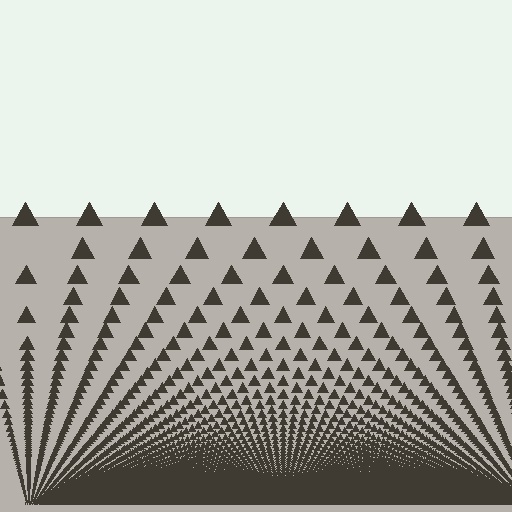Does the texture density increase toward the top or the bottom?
Density increases toward the bottom.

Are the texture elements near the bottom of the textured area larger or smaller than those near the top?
Smaller. The gradient is inverted — elements near the bottom are smaller and denser.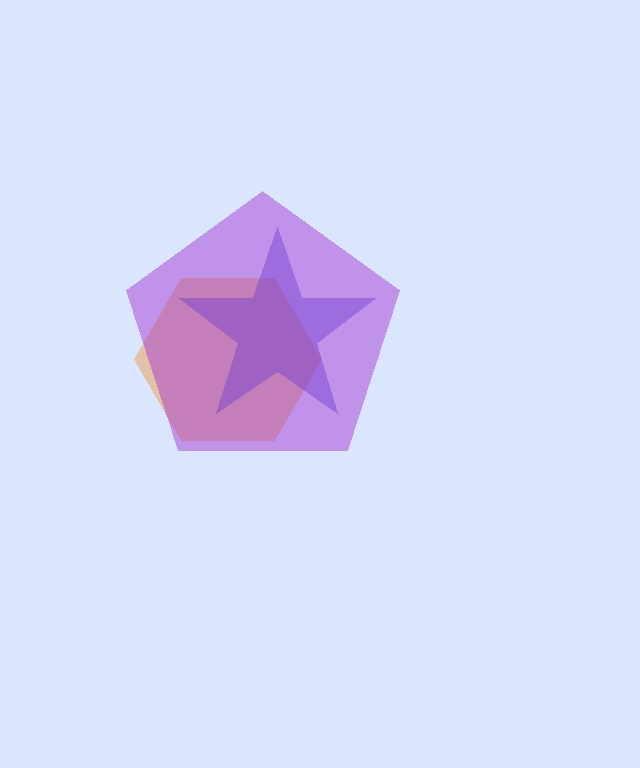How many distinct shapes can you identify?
There are 3 distinct shapes: an orange hexagon, a blue star, a purple pentagon.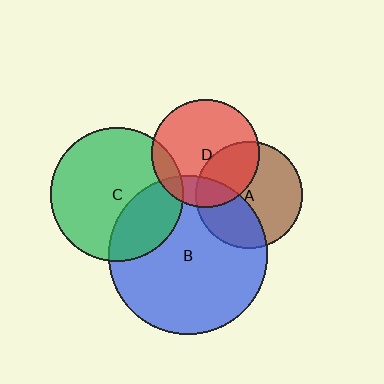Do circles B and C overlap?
Yes.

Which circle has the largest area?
Circle B (blue).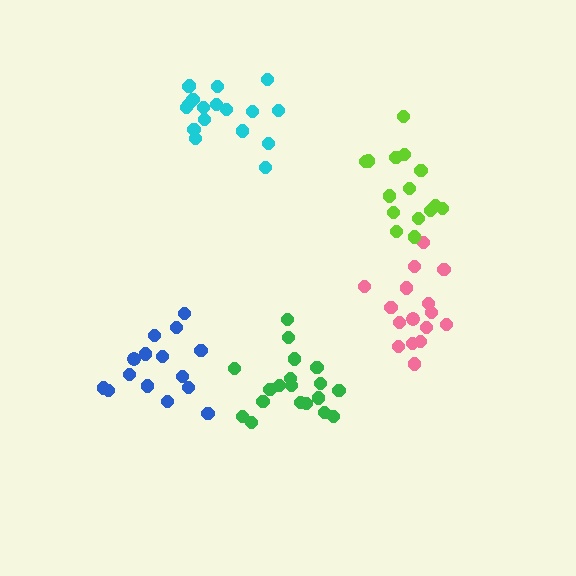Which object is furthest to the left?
The blue cluster is leftmost.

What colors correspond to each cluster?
The clusters are colored: pink, green, blue, cyan, lime.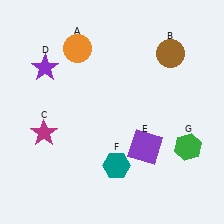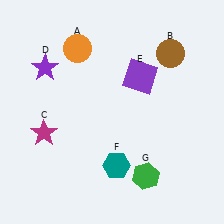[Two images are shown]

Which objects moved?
The objects that moved are: the purple square (E), the green hexagon (G).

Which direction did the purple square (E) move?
The purple square (E) moved up.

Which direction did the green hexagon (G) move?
The green hexagon (G) moved left.